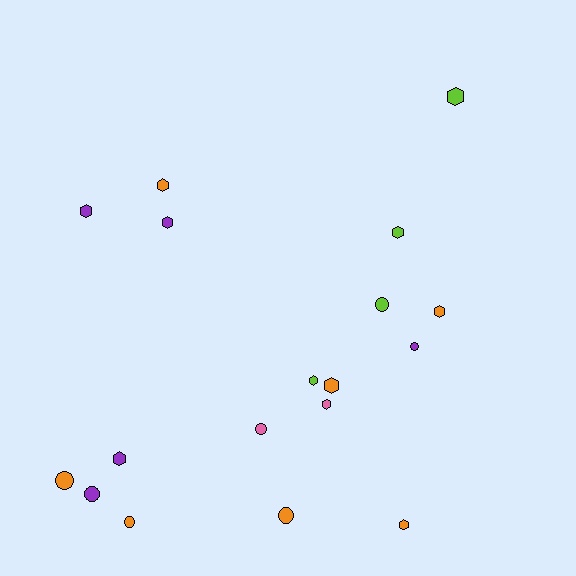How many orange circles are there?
There are 3 orange circles.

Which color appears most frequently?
Orange, with 7 objects.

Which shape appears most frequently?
Hexagon, with 11 objects.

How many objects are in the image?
There are 18 objects.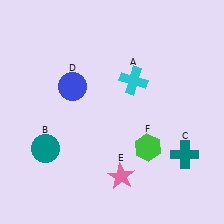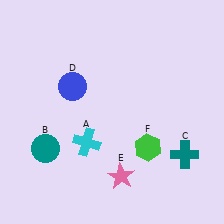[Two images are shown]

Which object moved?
The cyan cross (A) moved down.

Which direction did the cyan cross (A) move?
The cyan cross (A) moved down.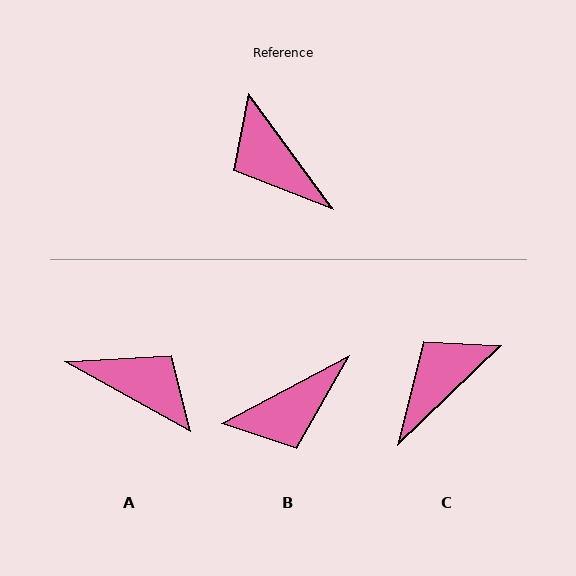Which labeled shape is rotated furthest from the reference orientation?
A, about 155 degrees away.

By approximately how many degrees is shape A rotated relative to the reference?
Approximately 155 degrees clockwise.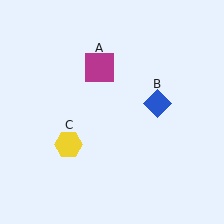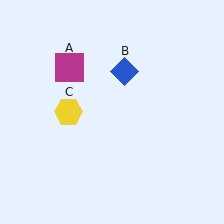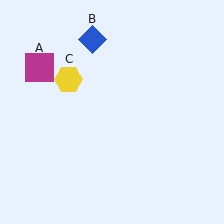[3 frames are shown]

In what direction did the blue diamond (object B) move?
The blue diamond (object B) moved up and to the left.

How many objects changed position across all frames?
3 objects changed position: magenta square (object A), blue diamond (object B), yellow hexagon (object C).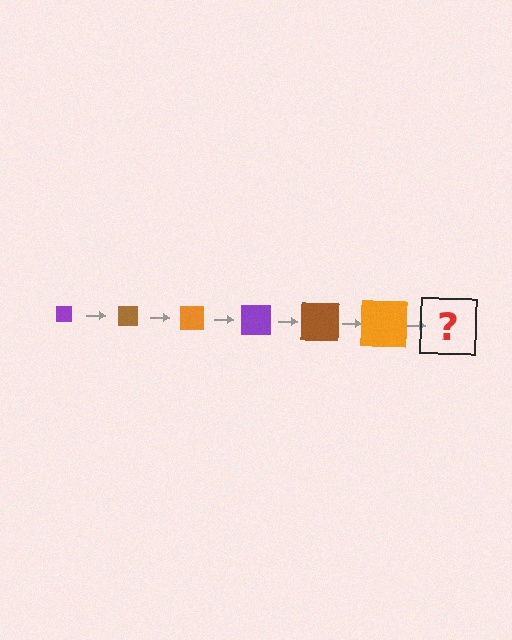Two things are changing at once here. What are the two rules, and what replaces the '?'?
The two rules are that the square grows larger each step and the color cycles through purple, brown, and orange. The '?' should be a purple square, larger than the previous one.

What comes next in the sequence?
The next element should be a purple square, larger than the previous one.